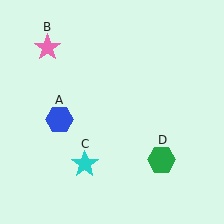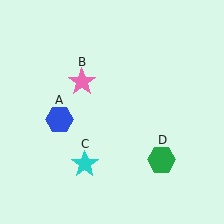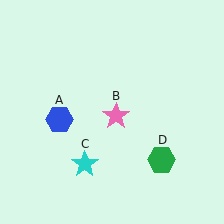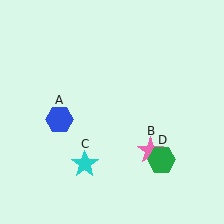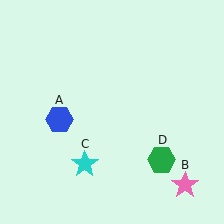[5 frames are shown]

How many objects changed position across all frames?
1 object changed position: pink star (object B).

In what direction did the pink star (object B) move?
The pink star (object B) moved down and to the right.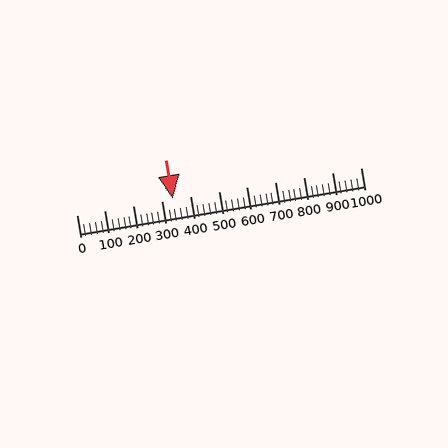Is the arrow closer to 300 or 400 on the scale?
The arrow is closer to 300.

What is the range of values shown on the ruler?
The ruler shows values from 0 to 1000.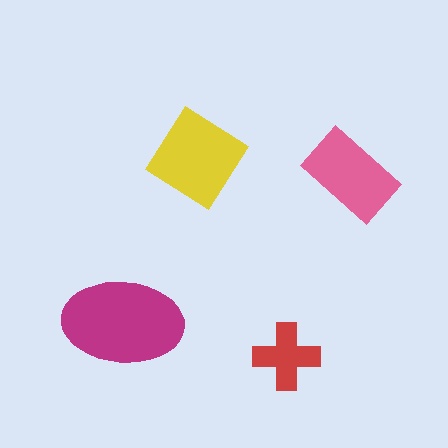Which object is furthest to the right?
The pink rectangle is rightmost.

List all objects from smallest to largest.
The red cross, the pink rectangle, the yellow diamond, the magenta ellipse.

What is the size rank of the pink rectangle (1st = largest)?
3rd.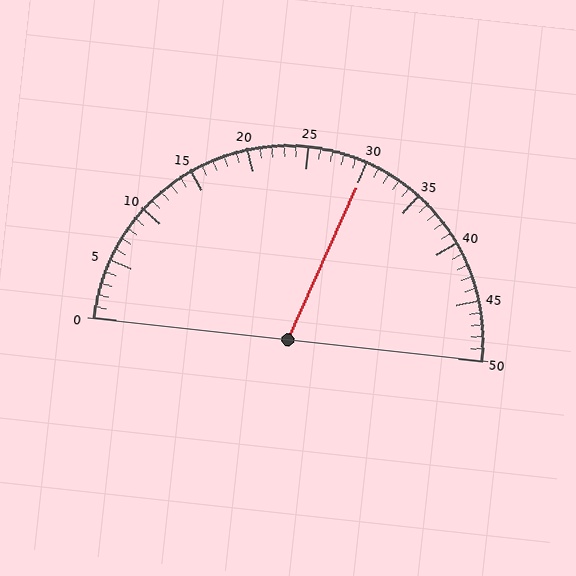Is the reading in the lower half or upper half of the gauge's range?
The reading is in the upper half of the range (0 to 50).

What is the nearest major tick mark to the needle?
The nearest major tick mark is 30.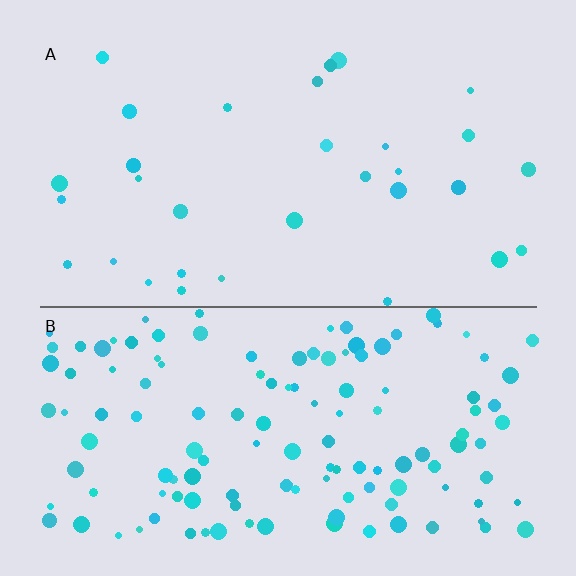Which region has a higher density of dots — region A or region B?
B (the bottom).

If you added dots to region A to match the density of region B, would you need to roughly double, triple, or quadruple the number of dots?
Approximately quadruple.